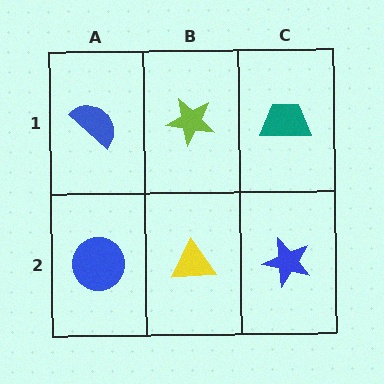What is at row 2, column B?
A yellow triangle.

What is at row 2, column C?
A blue star.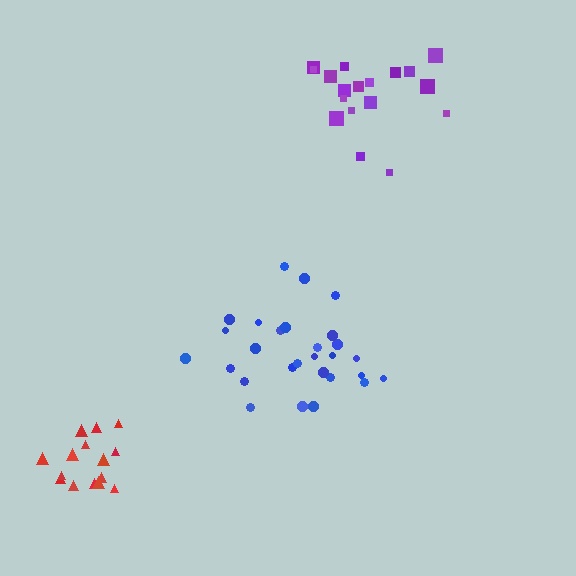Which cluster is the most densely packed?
Red.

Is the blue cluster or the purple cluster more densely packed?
Purple.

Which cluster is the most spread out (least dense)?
Blue.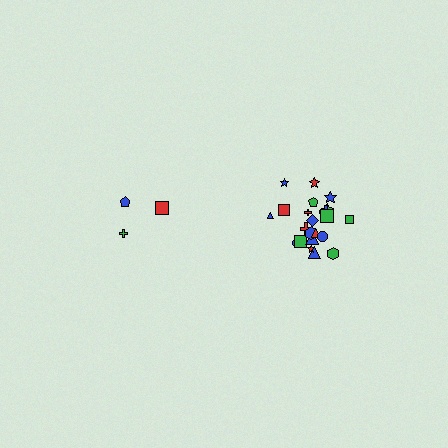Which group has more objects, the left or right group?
The right group.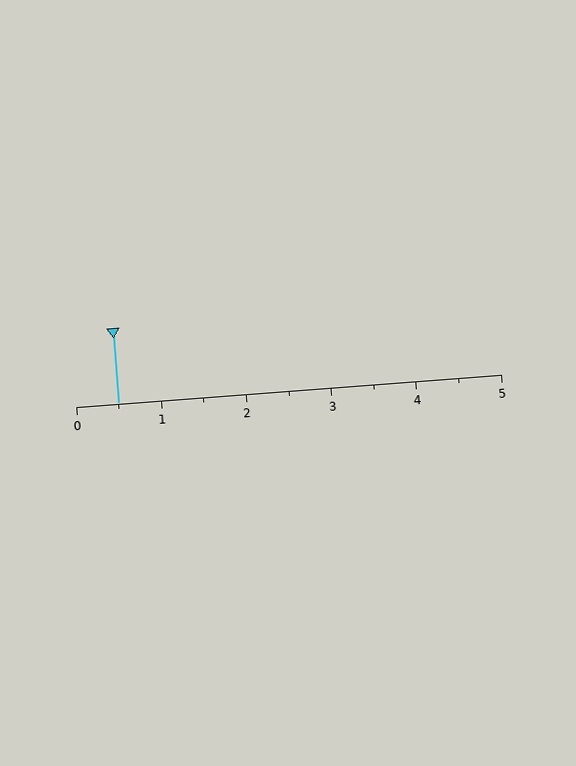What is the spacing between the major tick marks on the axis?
The major ticks are spaced 1 apart.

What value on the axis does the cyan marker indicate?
The marker indicates approximately 0.5.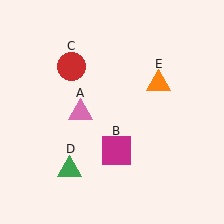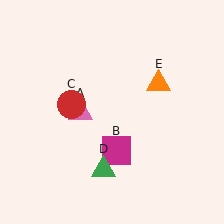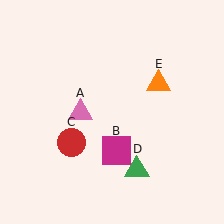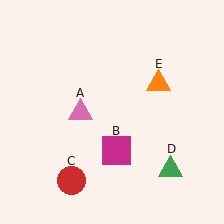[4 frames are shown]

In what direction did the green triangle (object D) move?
The green triangle (object D) moved right.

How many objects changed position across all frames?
2 objects changed position: red circle (object C), green triangle (object D).